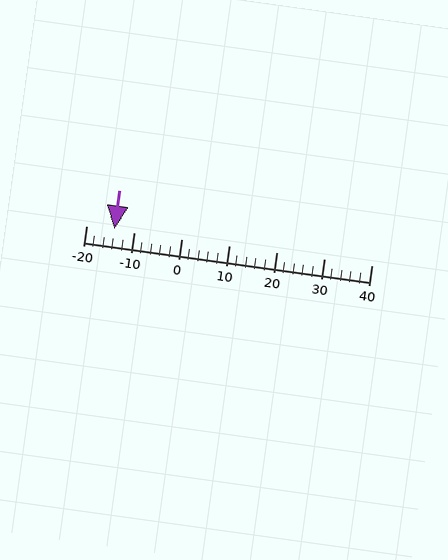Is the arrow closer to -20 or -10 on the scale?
The arrow is closer to -10.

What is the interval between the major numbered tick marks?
The major tick marks are spaced 10 units apart.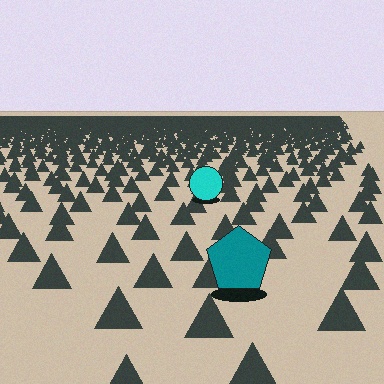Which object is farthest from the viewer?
The cyan circle is farthest from the viewer. It appears smaller and the ground texture around it is denser.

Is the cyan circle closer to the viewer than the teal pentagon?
No. The teal pentagon is closer — you can tell from the texture gradient: the ground texture is coarser near it.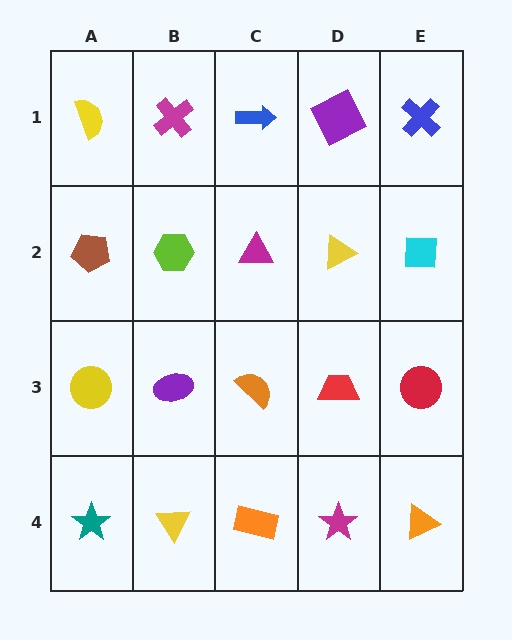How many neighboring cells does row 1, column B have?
3.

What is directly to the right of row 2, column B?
A magenta triangle.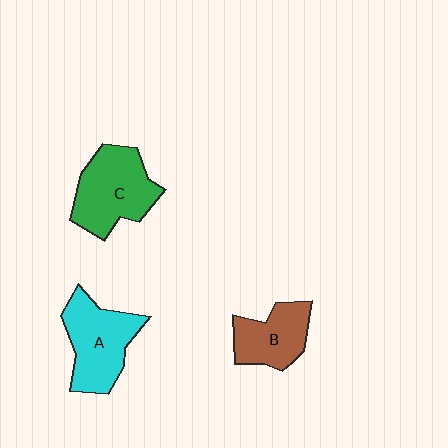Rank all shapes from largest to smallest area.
From largest to smallest: C (green), A (cyan), B (brown).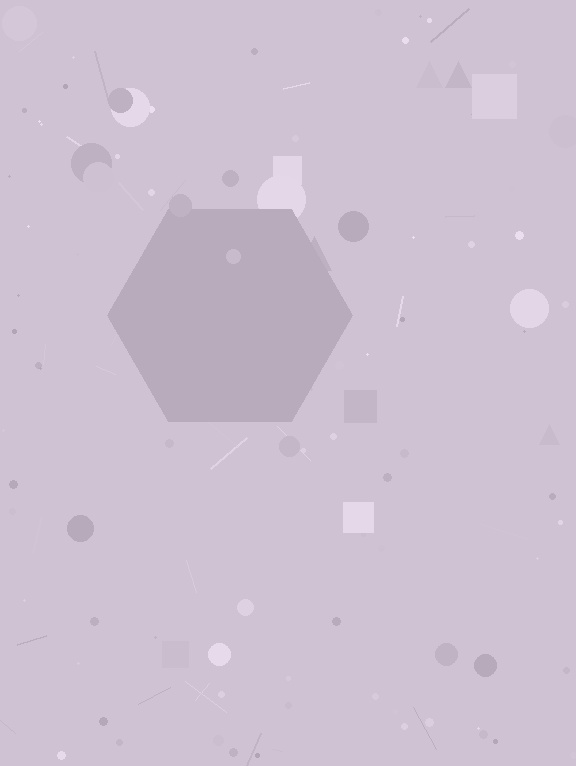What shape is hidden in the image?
A hexagon is hidden in the image.